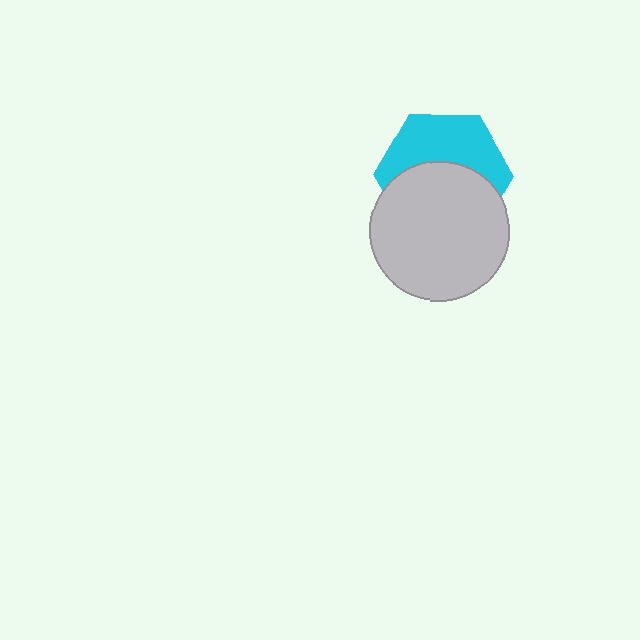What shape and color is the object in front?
The object in front is a light gray circle.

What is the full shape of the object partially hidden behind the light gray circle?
The partially hidden object is a cyan hexagon.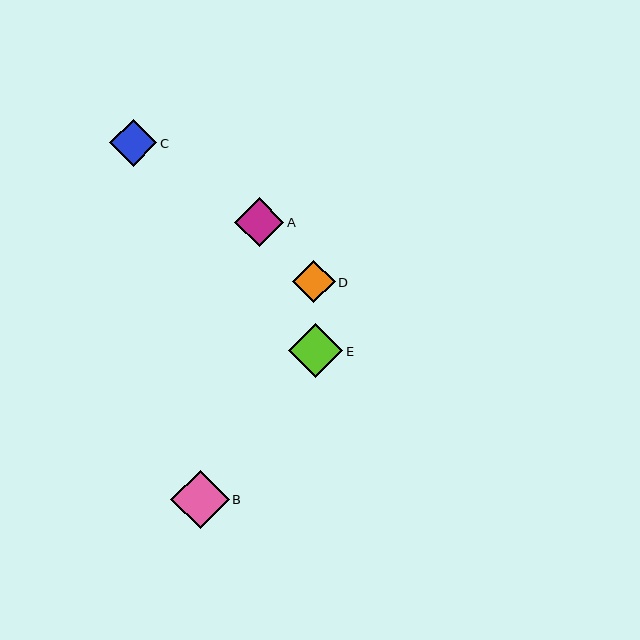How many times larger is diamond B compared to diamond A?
Diamond B is approximately 1.2 times the size of diamond A.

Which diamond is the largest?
Diamond B is the largest with a size of approximately 58 pixels.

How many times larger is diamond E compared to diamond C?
Diamond E is approximately 1.1 times the size of diamond C.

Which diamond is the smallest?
Diamond D is the smallest with a size of approximately 43 pixels.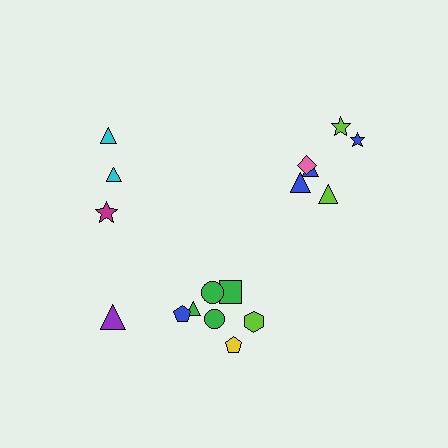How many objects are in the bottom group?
There are 8 objects.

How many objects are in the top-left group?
There are 3 objects.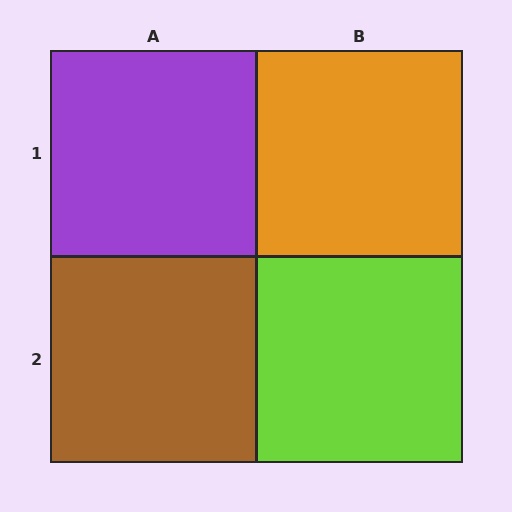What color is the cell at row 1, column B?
Orange.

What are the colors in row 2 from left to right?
Brown, lime.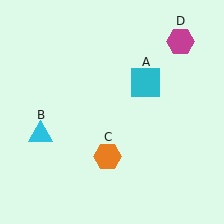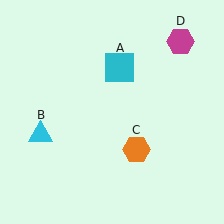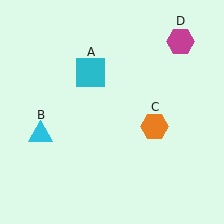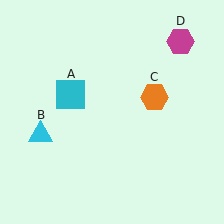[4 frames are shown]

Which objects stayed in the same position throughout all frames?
Cyan triangle (object B) and magenta hexagon (object D) remained stationary.